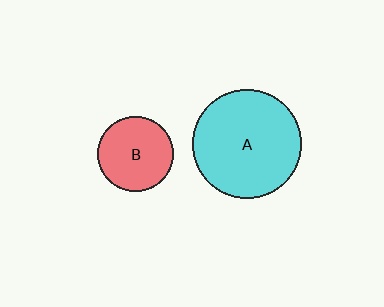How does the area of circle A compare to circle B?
Approximately 2.1 times.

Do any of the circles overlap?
No, none of the circles overlap.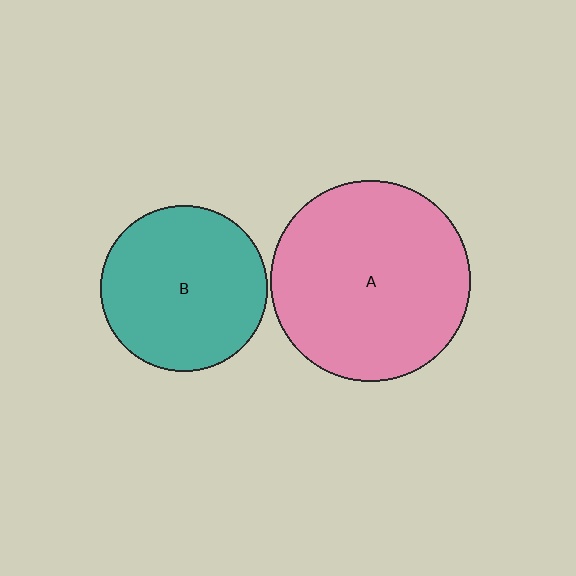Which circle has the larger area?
Circle A (pink).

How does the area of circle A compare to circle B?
Approximately 1.4 times.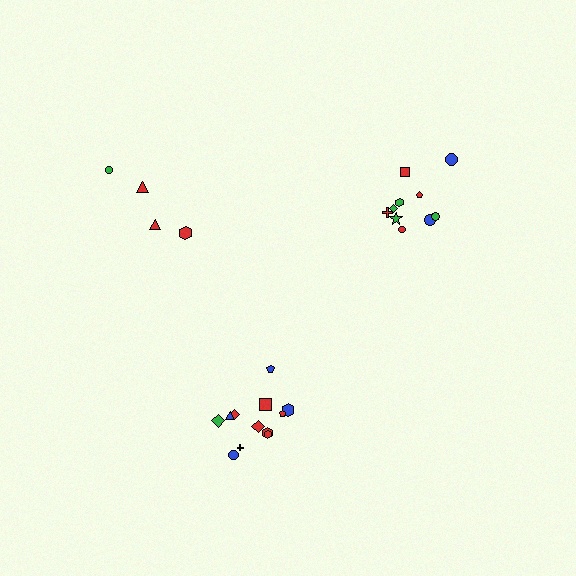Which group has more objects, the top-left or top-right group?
The top-right group.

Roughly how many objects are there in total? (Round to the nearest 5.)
Roughly 25 objects in total.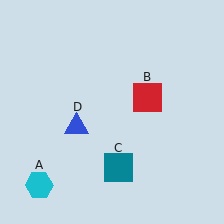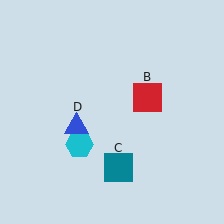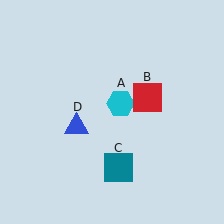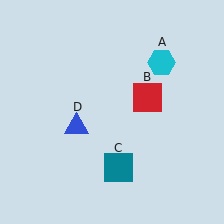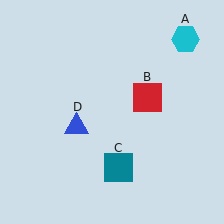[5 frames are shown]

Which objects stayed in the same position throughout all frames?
Red square (object B) and teal square (object C) and blue triangle (object D) remained stationary.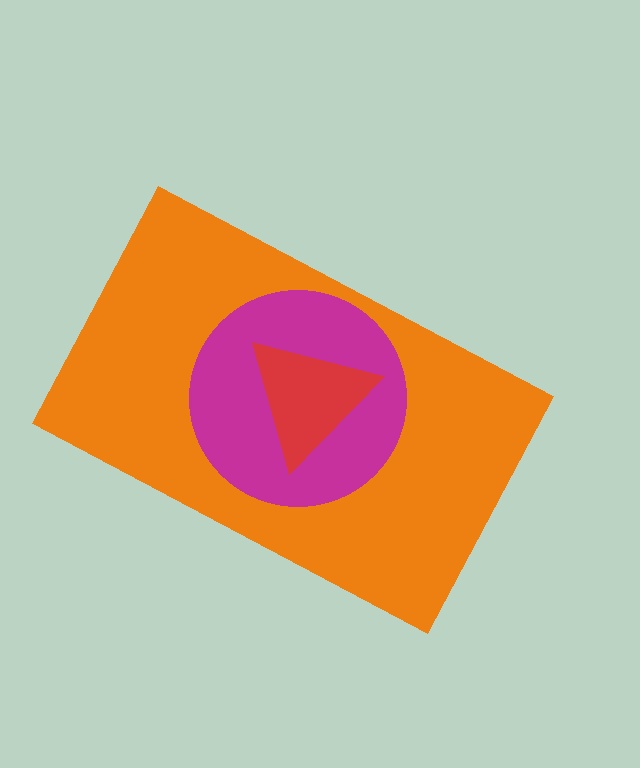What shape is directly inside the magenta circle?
The red triangle.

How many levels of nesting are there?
3.